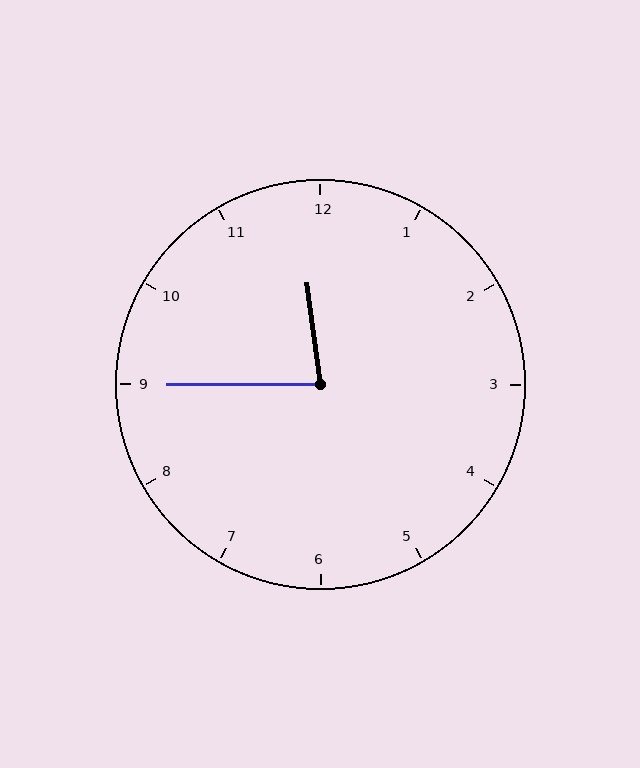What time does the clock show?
11:45.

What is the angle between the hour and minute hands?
Approximately 82 degrees.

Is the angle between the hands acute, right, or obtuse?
It is acute.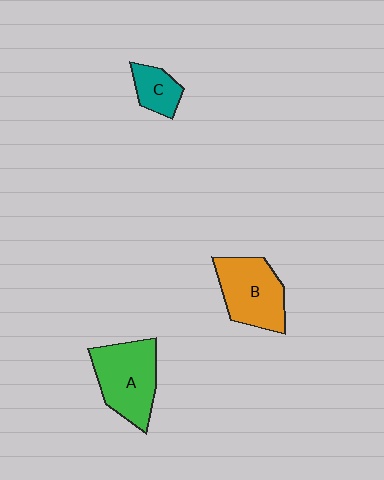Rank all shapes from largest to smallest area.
From largest to smallest: A (green), B (orange), C (teal).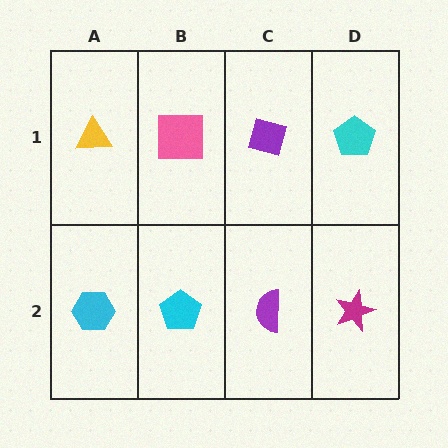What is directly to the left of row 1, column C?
A pink square.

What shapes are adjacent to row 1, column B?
A cyan pentagon (row 2, column B), a yellow triangle (row 1, column A), a purple square (row 1, column C).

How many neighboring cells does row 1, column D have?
2.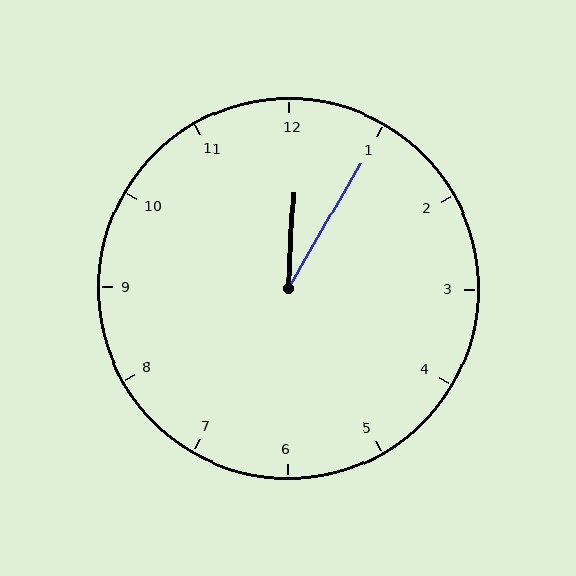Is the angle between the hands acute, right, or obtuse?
It is acute.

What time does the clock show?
12:05.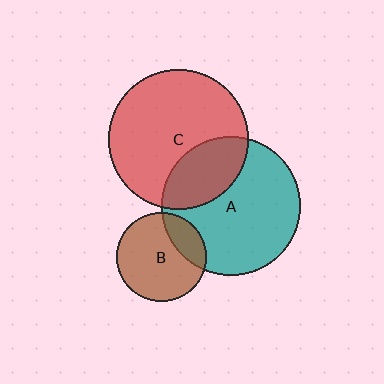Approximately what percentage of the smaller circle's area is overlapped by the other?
Approximately 30%.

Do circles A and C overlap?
Yes.